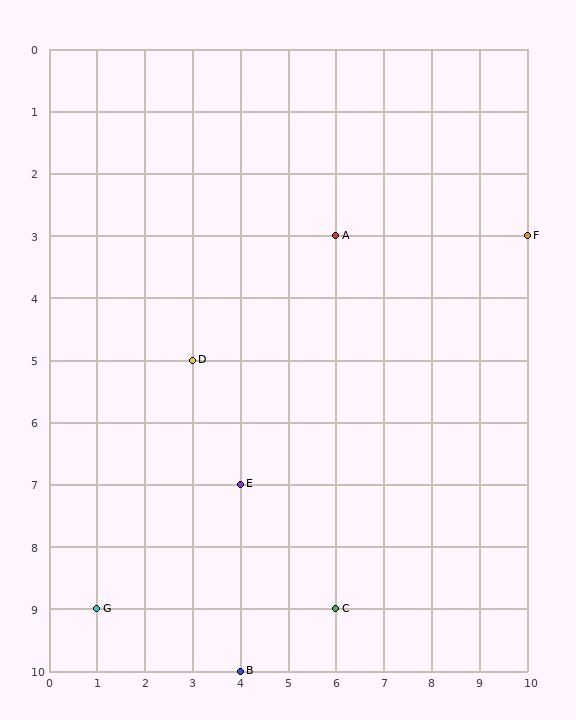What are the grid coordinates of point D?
Point D is at grid coordinates (3, 5).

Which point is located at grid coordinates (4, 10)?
Point B is at (4, 10).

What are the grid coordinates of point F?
Point F is at grid coordinates (10, 3).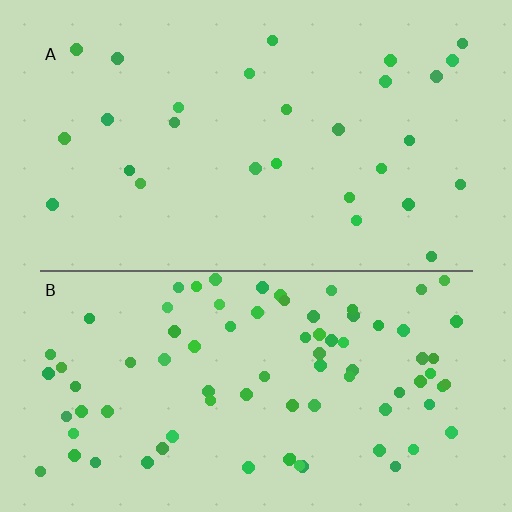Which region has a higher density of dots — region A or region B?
B (the bottom).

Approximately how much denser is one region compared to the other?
Approximately 3.0× — region B over region A.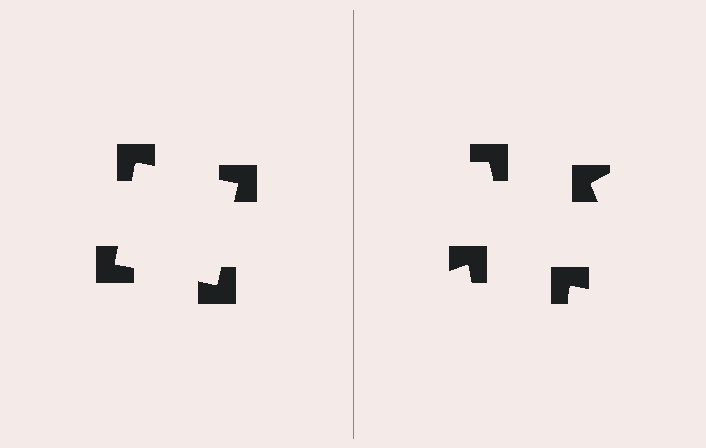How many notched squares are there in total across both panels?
8 — 4 on each side.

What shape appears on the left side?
An illusory square.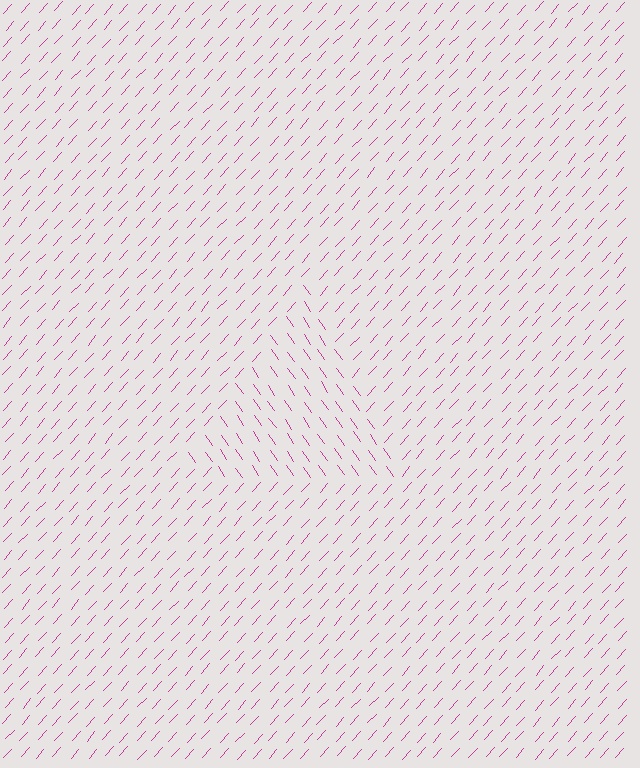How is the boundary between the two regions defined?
The boundary is defined purely by a change in line orientation (approximately 77 degrees difference). All lines are the same color and thickness.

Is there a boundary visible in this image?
Yes, there is a texture boundary formed by a change in line orientation.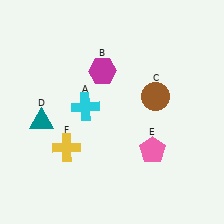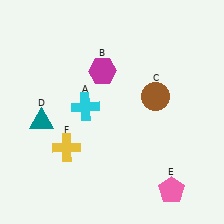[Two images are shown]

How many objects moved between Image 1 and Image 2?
1 object moved between the two images.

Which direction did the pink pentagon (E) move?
The pink pentagon (E) moved down.